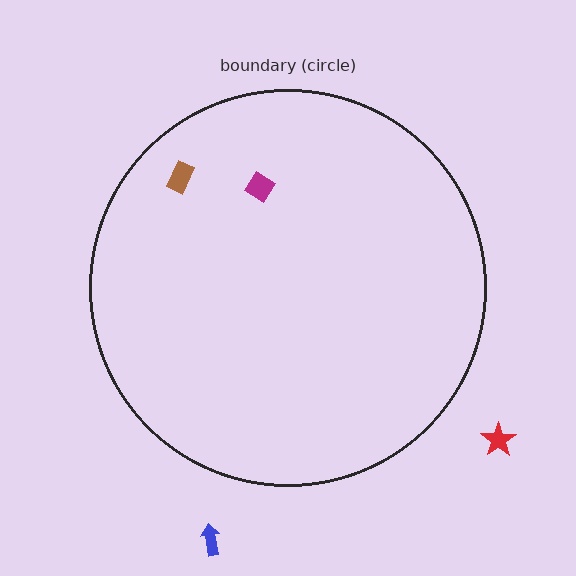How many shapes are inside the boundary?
2 inside, 2 outside.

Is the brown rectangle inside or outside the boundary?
Inside.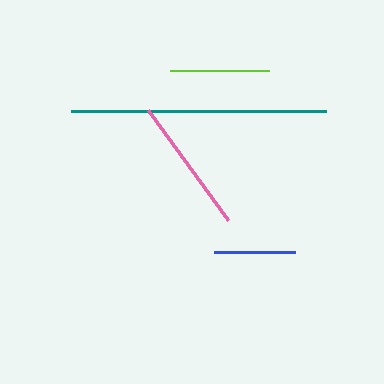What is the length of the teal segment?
The teal segment is approximately 255 pixels long.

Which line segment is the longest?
The teal line is the longest at approximately 255 pixels.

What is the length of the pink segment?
The pink segment is approximately 136 pixels long.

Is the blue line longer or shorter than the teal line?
The teal line is longer than the blue line.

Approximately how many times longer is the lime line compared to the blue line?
The lime line is approximately 1.2 times the length of the blue line.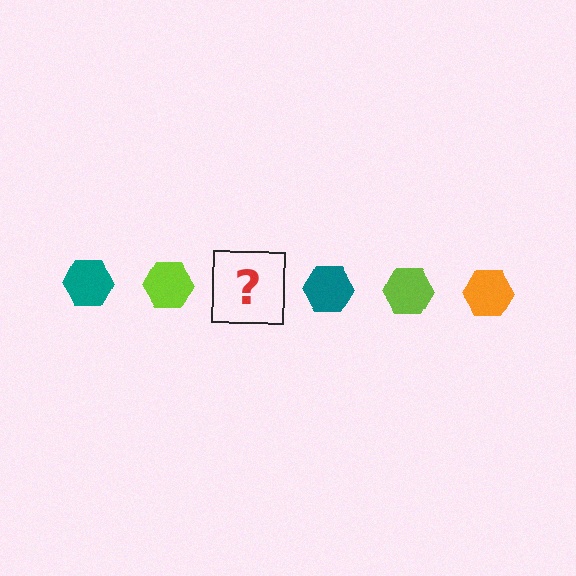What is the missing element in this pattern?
The missing element is an orange hexagon.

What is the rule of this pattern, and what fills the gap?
The rule is that the pattern cycles through teal, lime, orange hexagons. The gap should be filled with an orange hexagon.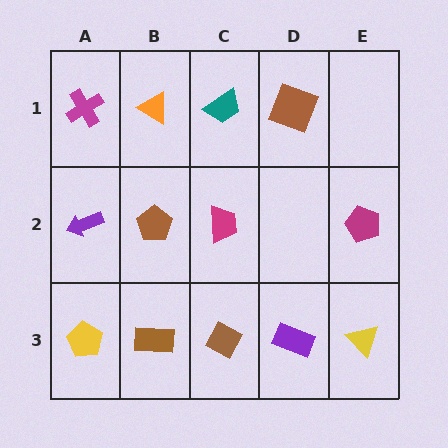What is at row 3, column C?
A brown diamond.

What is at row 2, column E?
A magenta pentagon.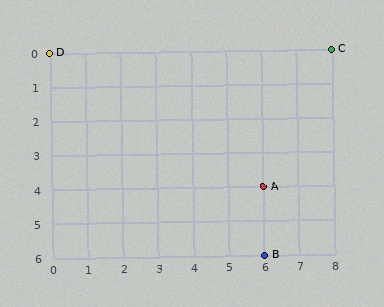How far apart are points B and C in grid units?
Points B and C are 2 columns and 6 rows apart (about 6.3 grid units diagonally).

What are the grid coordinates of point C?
Point C is at grid coordinates (8, 0).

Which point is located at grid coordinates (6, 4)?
Point A is at (6, 4).